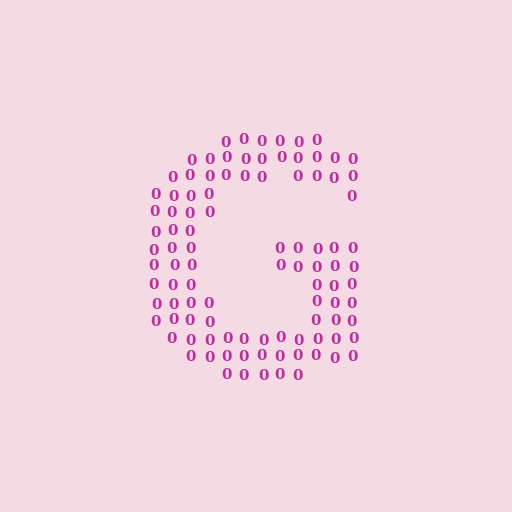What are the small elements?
The small elements are digit 0's.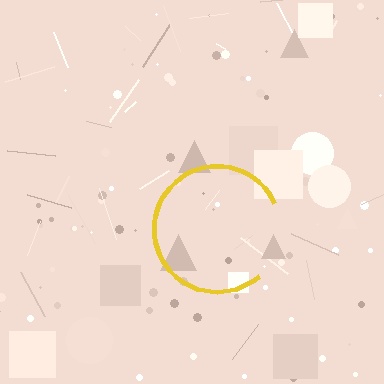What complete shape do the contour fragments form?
The contour fragments form a circle.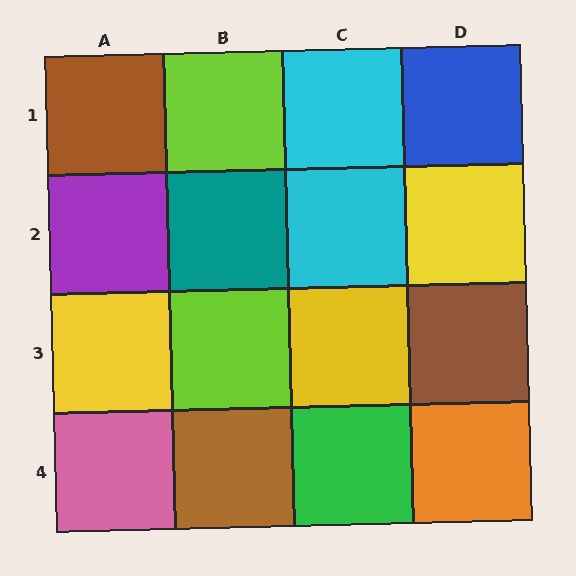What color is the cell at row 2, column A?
Purple.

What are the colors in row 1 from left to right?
Brown, lime, cyan, blue.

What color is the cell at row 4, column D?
Orange.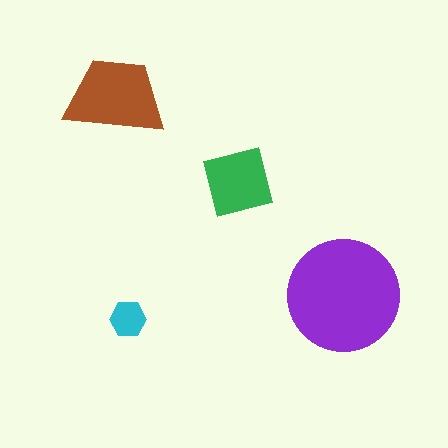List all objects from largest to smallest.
The purple circle, the brown trapezoid, the green square, the cyan hexagon.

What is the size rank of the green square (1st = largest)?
3rd.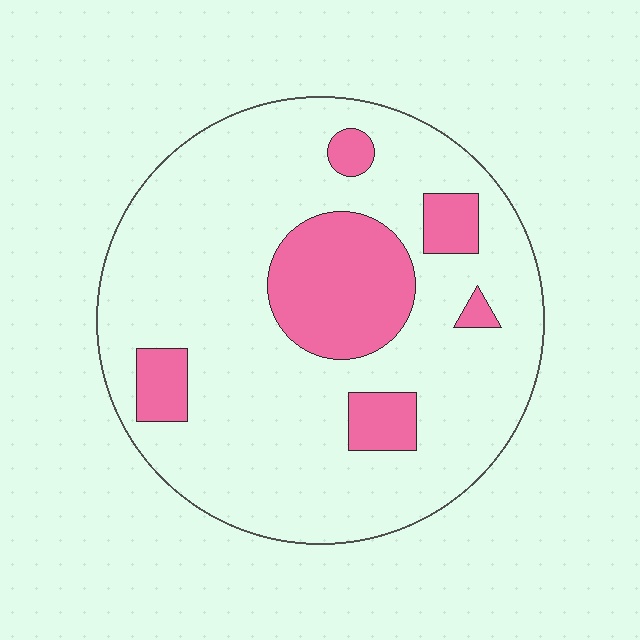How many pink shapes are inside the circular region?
6.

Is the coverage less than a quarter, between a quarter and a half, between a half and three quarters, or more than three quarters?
Less than a quarter.